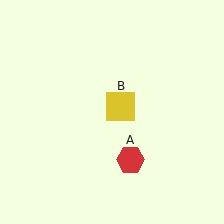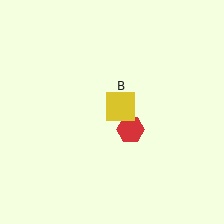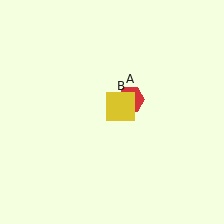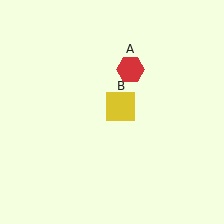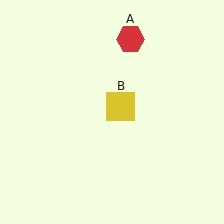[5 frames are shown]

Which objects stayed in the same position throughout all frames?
Yellow square (object B) remained stationary.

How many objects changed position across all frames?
1 object changed position: red hexagon (object A).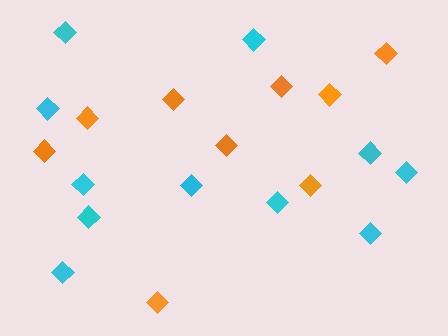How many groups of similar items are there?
There are 2 groups: one group of orange diamonds (9) and one group of cyan diamonds (11).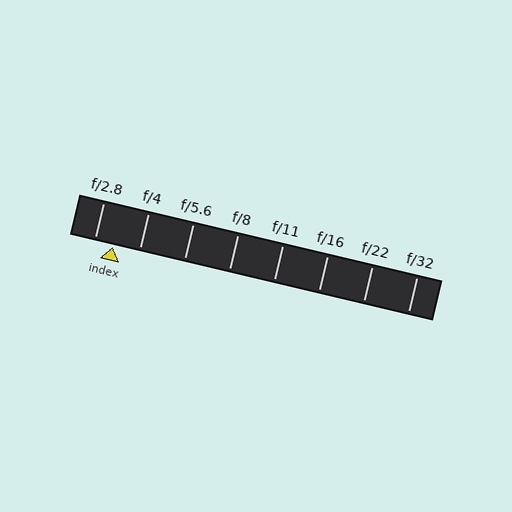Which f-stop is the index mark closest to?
The index mark is closest to f/2.8.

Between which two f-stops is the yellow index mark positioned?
The index mark is between f/2.8 and f/4.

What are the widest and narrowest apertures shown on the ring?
The widest aperture shown is f/2.8 and the narrowest is f/32.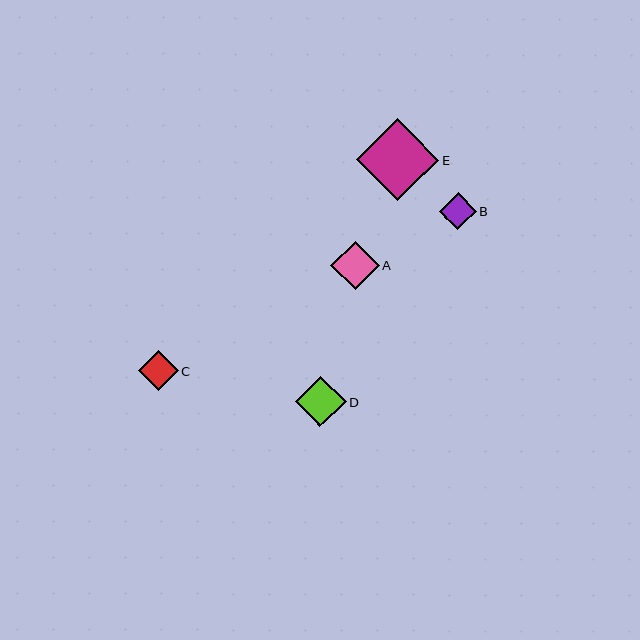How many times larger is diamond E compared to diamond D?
Diamond E is approximately 1.6 times the size of diamond D.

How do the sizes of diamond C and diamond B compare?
Diamond C and diamond B are approximately the same size.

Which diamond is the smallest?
Diamond B is the smallest with a size of approximately 37 pixels.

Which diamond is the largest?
Diamond E is the largest with a size of approximately 82 pixels.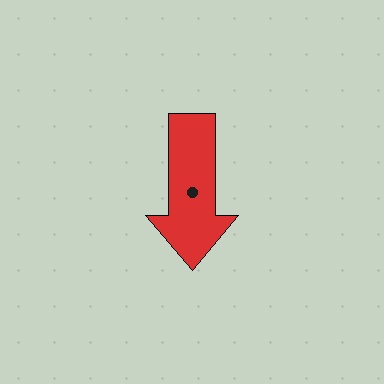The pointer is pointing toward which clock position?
Roughly 6 o'clock.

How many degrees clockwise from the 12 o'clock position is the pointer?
Approximately 180 degrees.